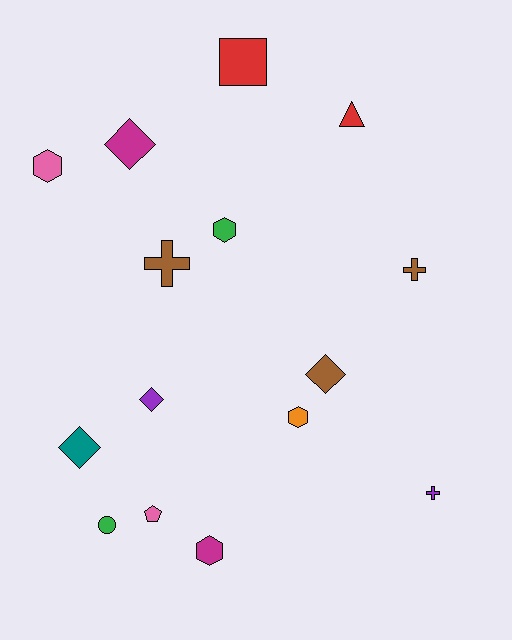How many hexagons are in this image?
There are 4 hexagons.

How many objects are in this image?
There are 15 objects.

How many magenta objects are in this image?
There are 2 magenta objects.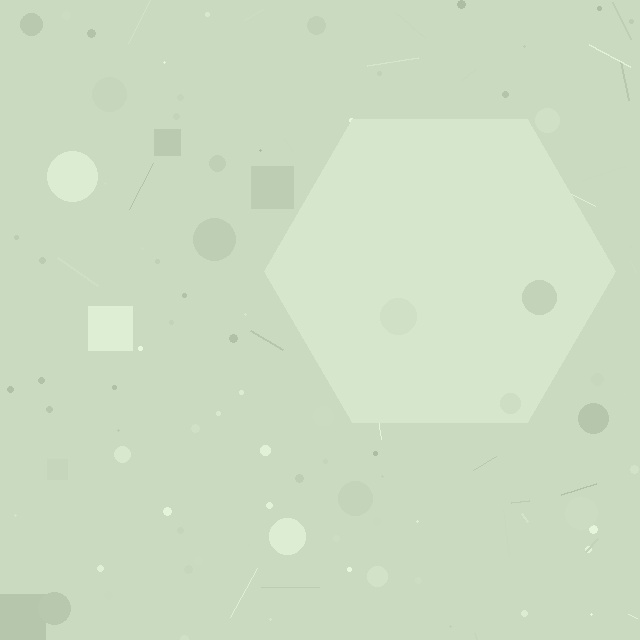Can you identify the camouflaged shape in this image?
The camouflaged shape is a hexagon.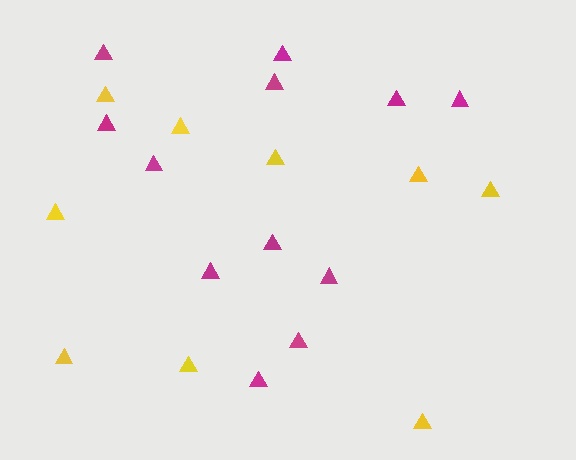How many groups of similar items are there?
There are 2 groups: one group of yellow triangles (9) and one group of magenta triangles (12).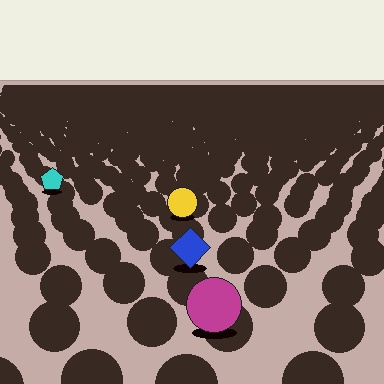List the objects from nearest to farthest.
From nearest to farthest: the magenta circle, the blue diamond, the yellow circle, the cyan pentagon.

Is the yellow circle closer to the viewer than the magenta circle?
No. The magenta circle is closer — you can tell from the texture gradient: the ground texture is coarser near it.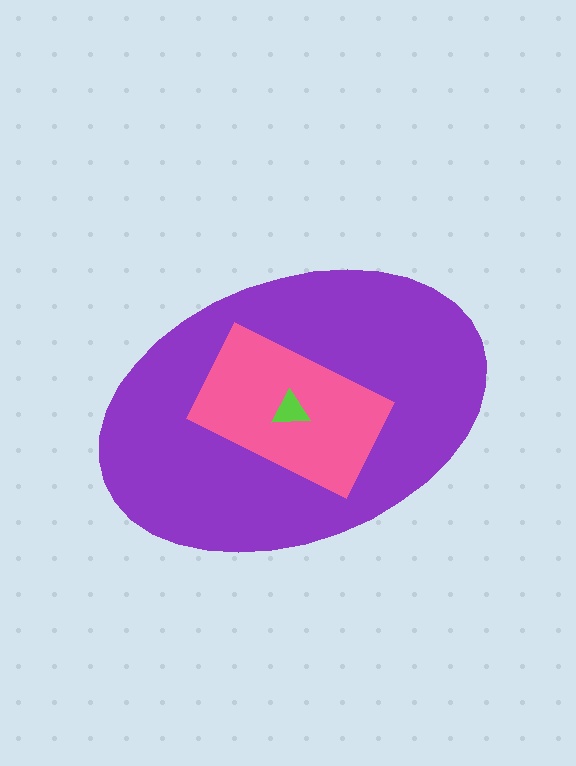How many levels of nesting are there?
3.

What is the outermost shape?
The purple ellipse.